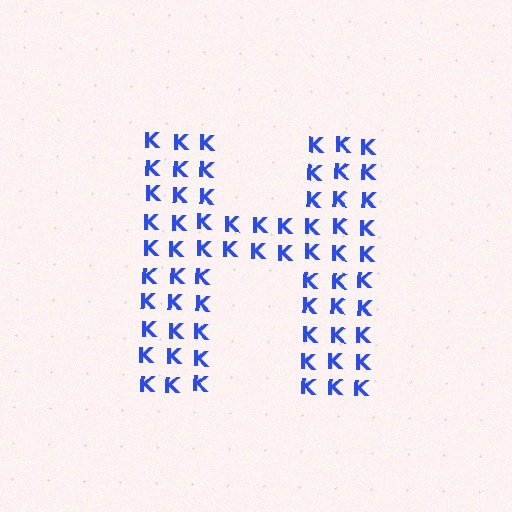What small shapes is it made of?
It is made of small letter K's.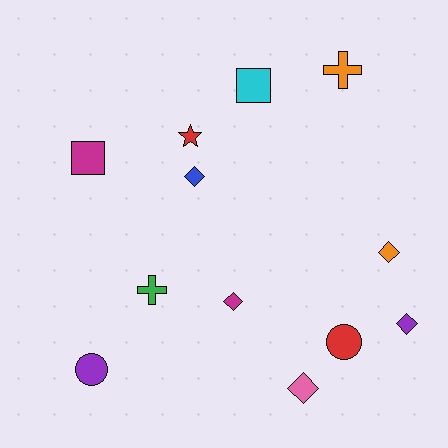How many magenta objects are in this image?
There are 2 magenta objects.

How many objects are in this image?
There are 12 objects.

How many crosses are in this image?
There are 2 crosses.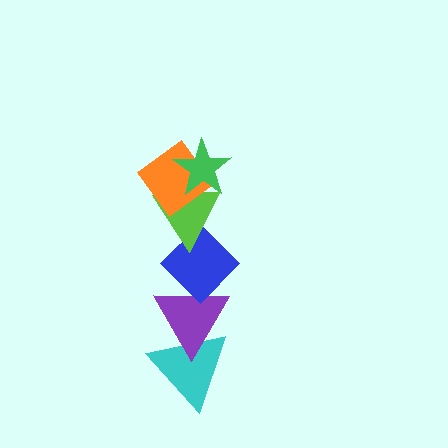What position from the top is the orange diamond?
The orange diamond is 2nd from the top.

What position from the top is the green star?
The green star is 1st from the top.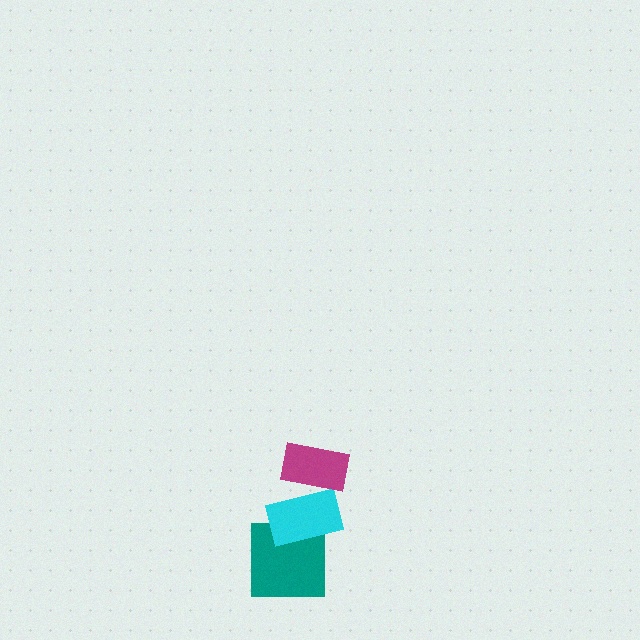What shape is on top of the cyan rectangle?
The magenta rectangle is on top of the cyan rectangle.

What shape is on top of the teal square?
The cyan rectangle is on top of the teal square.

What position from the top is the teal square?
The teal square is 3rd from the top.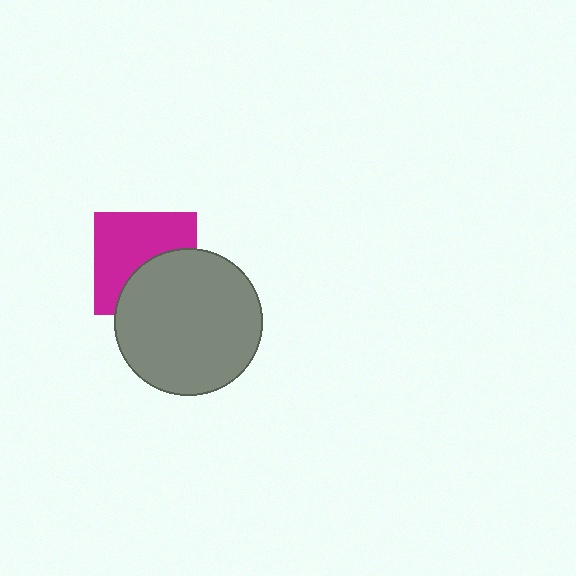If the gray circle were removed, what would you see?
You would see the complete magenta square.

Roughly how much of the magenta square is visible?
About half of it is visible (roughly 59%).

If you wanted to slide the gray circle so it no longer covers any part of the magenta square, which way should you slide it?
Slide it down — that is the most direct way to separate the two shapes.